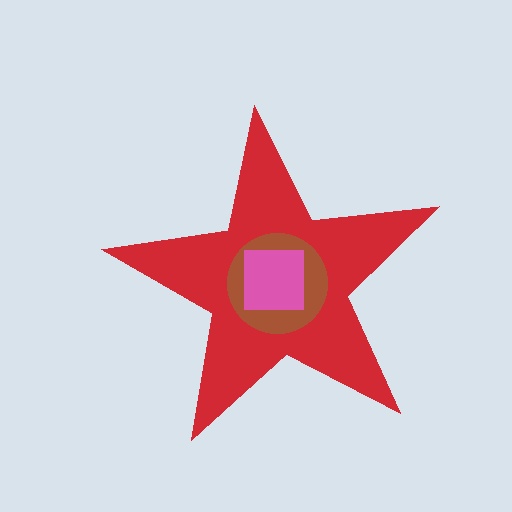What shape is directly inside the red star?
The brown circle.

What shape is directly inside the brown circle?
The pink square.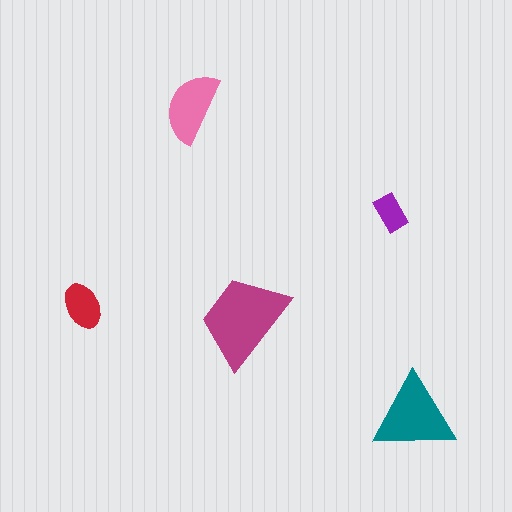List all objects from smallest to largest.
The purple rectangle, the red ellipse, the pink semicircle, the teal triangle, the magenta trapezoid.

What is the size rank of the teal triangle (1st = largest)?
2nd.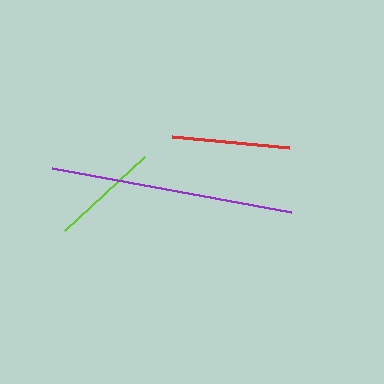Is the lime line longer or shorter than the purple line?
The purple line is longer than the lime line.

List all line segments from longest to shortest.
From longest to shortest: purple, red, lime.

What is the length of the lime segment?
The lime segment is approximately 109 pixels long.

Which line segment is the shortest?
The lime line is the shortest at approximately 109 pixels.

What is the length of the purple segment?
The purple segment is approximately 242 pixels long.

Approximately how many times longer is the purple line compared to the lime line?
The purple line is approximately 2.2 times the length of the lime line.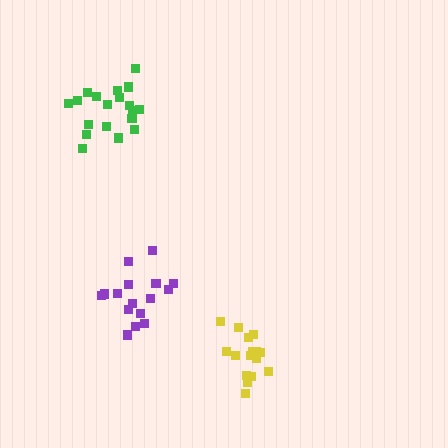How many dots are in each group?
Group 1: 16 dots, Group 2: 16 dots, Group 3: 21 dots (53 total).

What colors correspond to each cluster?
The clusters are colored: yellow, purple, green.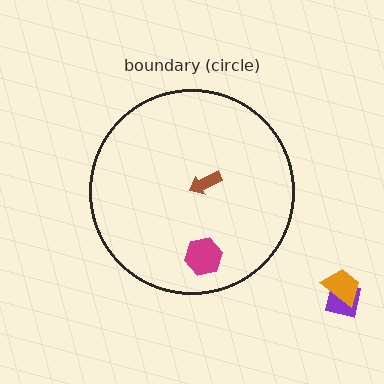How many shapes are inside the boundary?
2 inside, 2 outside.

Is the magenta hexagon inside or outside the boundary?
Inside.